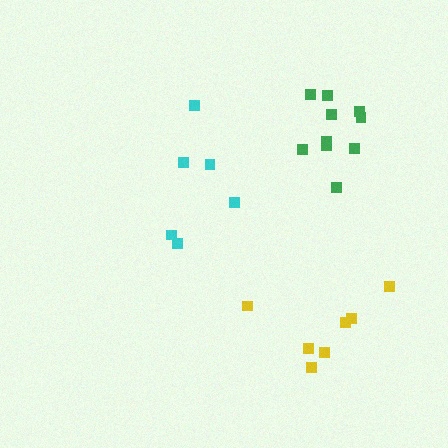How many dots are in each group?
Group 1: 6 dots, Group 2: 10 dots, Group 3: 7 dots (23 total).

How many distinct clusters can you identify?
There are 3 distinct clusters.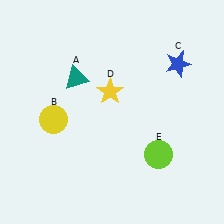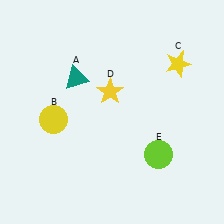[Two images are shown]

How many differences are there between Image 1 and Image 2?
There is 1 difference between the two images.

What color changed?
The star (C) changed from blue in Image 1 to yellow in Image 2.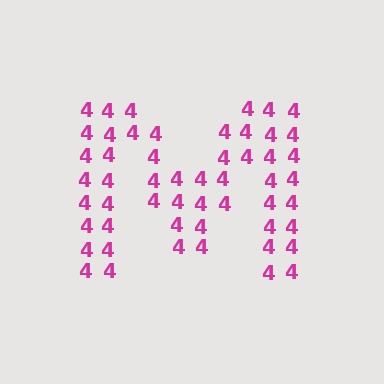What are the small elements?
The small elements are digit 4's.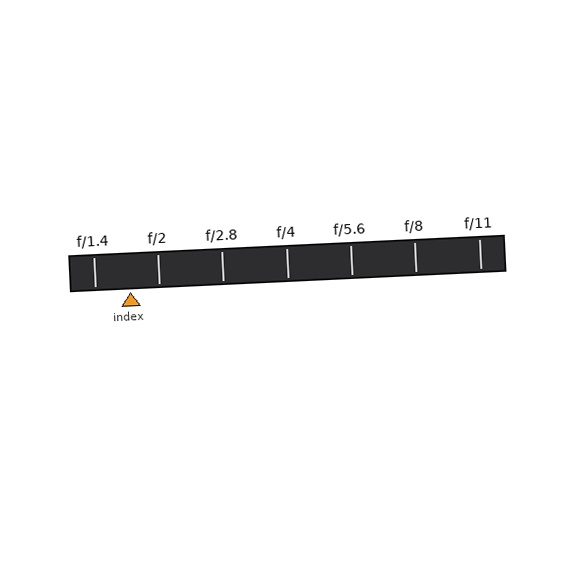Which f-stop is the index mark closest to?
The index mark is closest to f/2.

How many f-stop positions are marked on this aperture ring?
There are 7 f-stop positions marked.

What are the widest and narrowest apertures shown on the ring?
The widest aperture shown is f/1.4 and the narrowest is f/11.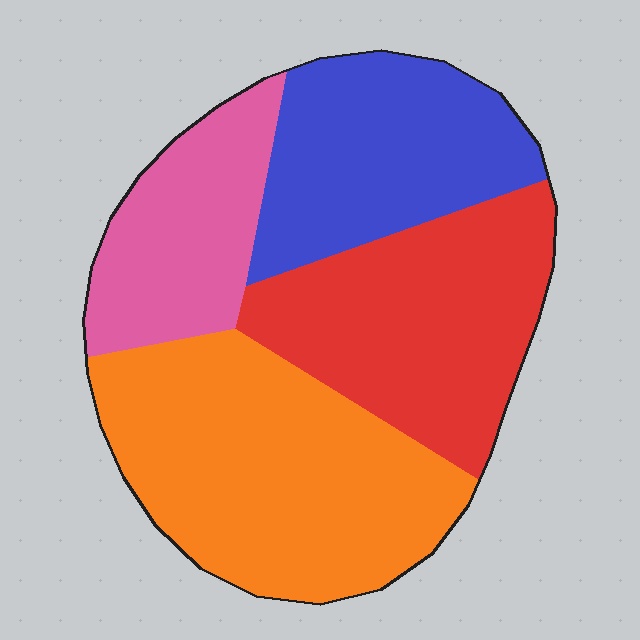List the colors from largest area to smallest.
From largest to smallest: orange, red, blue, pink.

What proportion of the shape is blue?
Blue covers roughly 20% of the shape.